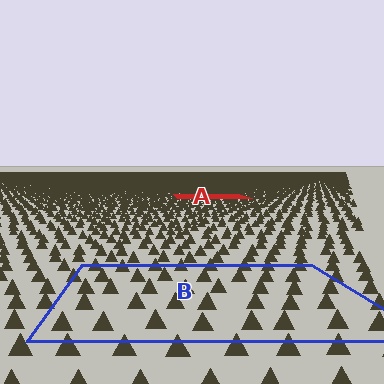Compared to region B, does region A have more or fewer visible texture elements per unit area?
Region A has more texture elements per unit area — they are packed more densely because it is farther away.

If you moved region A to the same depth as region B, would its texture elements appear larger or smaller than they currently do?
They would appear larger. At a closer depth, the same texture elements are projected at a bigger on-screen size.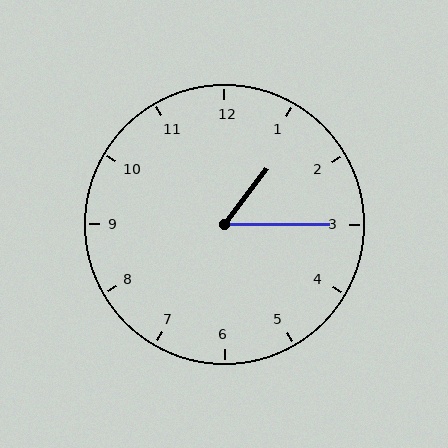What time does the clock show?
1:15.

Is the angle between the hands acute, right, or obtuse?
It is acute.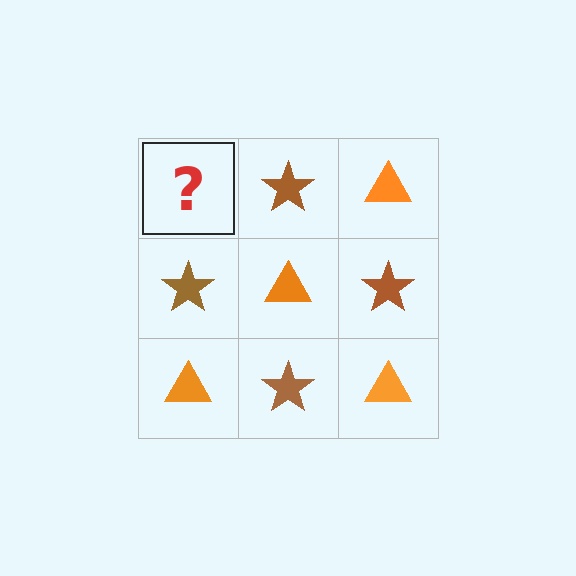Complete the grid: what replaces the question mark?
The question mark should be replaced with an orange triangle.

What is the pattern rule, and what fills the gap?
The rule is that it alternates orange triangle and brown star in a checkerboard pattern. The gap should be filled with an orange triangle.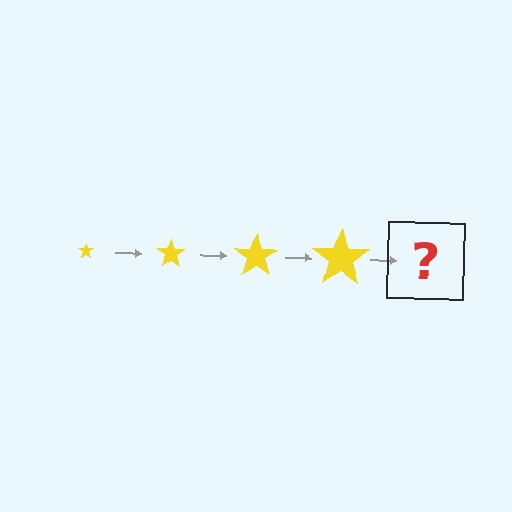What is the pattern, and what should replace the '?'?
The pattern is that the star gets progressively larger each step. The '?' should be a yellow star, larger than the previous one.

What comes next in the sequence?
The next element should be a yellow star, larger than the previous one.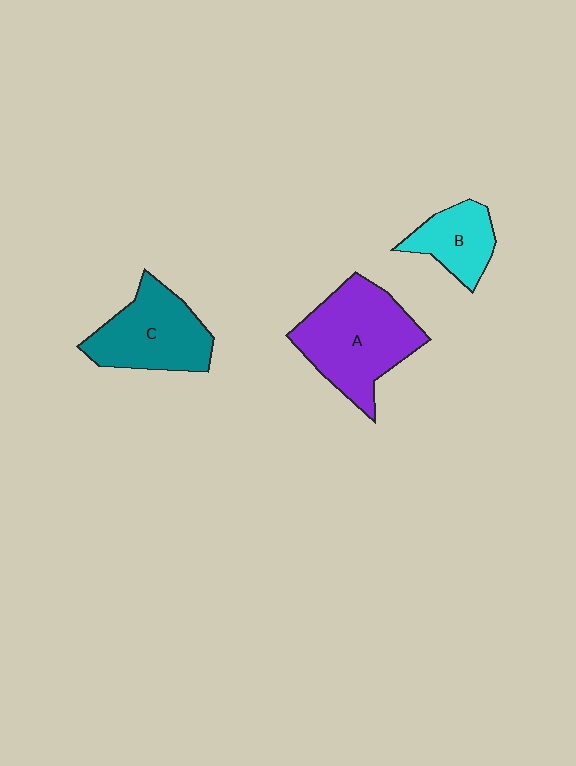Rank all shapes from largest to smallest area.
From largest to smallest: A (purple), C (teal), B (cyan).